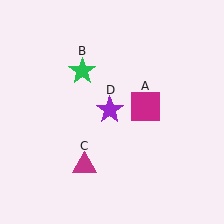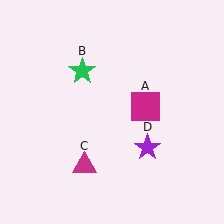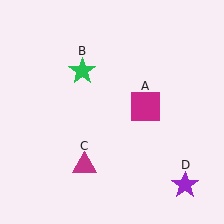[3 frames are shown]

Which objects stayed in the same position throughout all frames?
Magenta square (object A) and green star (object B) and magenta triangle (object C) remained stationary.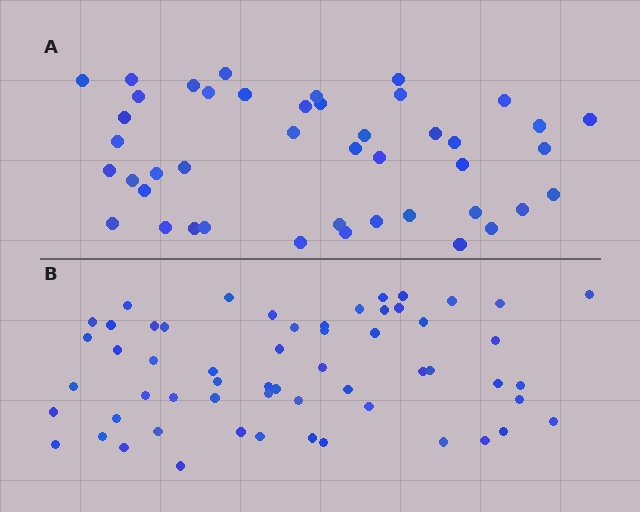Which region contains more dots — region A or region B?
Region B (the bottom region) has more dots.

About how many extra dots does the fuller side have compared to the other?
Region B has approximately 15 more dots than region A.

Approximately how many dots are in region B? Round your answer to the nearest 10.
About 60 dots. (The exact count is 58, which rounds to 60.)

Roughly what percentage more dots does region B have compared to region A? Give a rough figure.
About 30% more.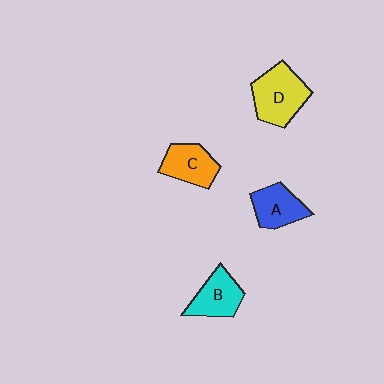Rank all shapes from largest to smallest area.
From largest to smallest: D (yellow), B (cyan), C (orange), A (blue).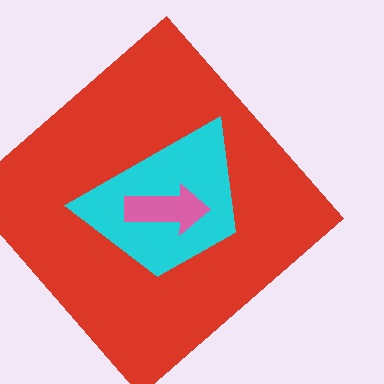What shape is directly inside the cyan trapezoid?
The pink arrow.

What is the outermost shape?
The red diamond.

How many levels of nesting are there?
3.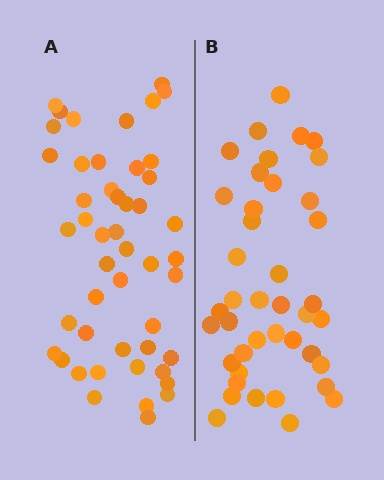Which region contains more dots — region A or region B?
Region A (the left region) has more dots.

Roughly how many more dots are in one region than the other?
Region A has roughly 8 or so more dots than region B.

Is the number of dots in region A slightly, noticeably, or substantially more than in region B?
Region A has only slightly more — the two regions are fairly close. The ratio is roughly 1.2 to 1.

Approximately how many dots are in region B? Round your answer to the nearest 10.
About 40 dots. (The exact count is 41, which rounds to 40.)